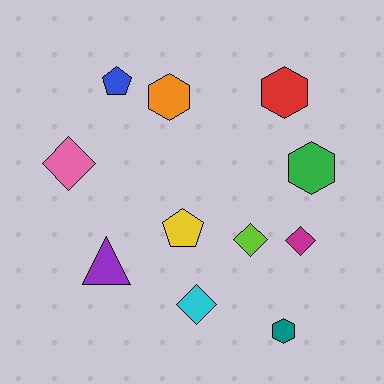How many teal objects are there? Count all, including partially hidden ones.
There is 1 teal object.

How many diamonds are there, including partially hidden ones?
There are 4 diamonds.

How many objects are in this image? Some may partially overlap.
There are 11 objects.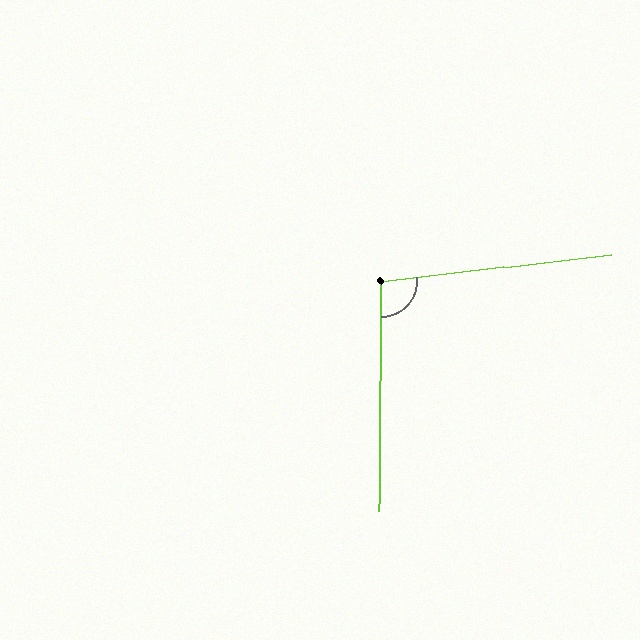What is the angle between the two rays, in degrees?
Approximately 97 degrees.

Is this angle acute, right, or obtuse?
It is obtuse.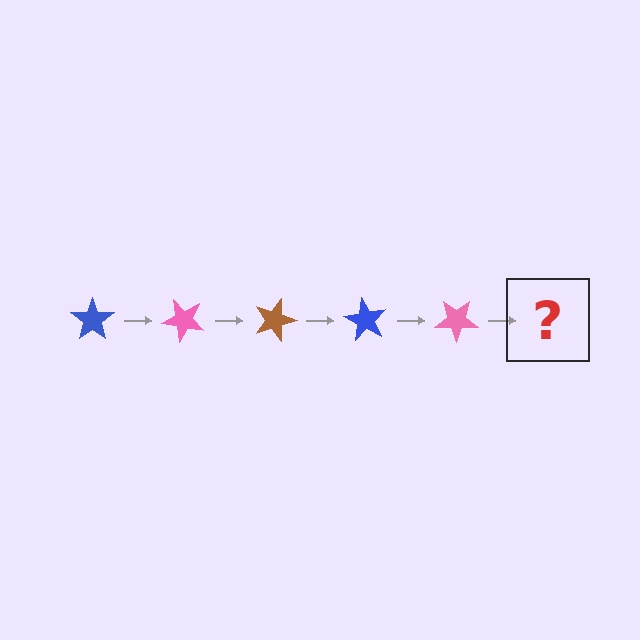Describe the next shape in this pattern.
It should be a brown star, rotated 225 degrees from the start.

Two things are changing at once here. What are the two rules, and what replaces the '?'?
The two rules are that it rotates 45 degrees each step and the color cycles through blue, pink, and brown. The '?' should be a brown star, rotated 225 degrees from the start.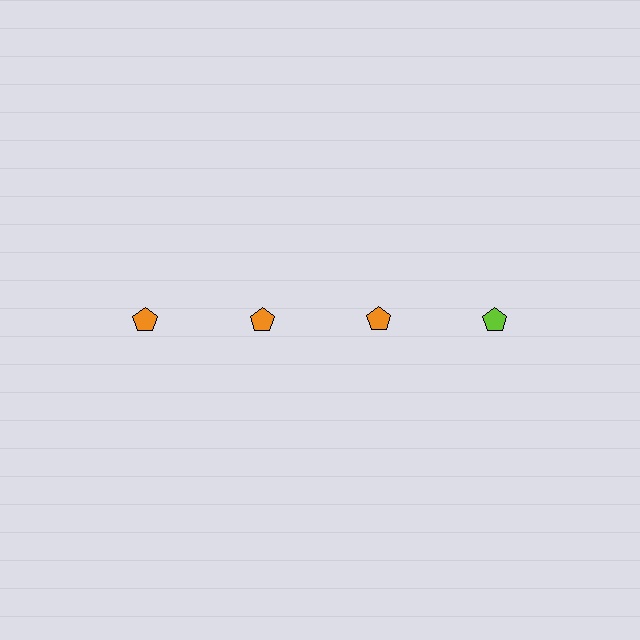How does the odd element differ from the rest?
It has a different color: lime instead of orange.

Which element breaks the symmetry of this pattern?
The lime pentagon in the top row, second from right column breaks the symmetry. All other shapes are orange pentagons.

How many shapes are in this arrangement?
There are 4 shapes arranged in a grid pattern.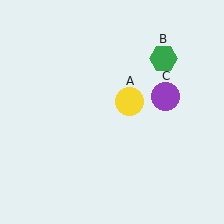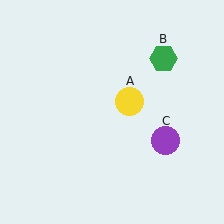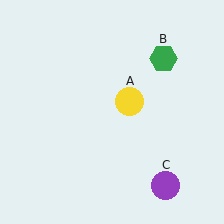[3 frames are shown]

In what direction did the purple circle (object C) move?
The purple circle (object C) moved down.